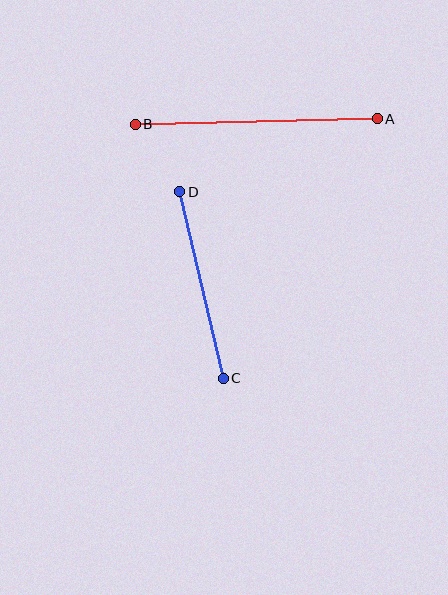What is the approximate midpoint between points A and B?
The midpoint is at approximately (256, 122) pixels.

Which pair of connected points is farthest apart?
Points A and B are farthest apart.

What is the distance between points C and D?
The distance is approximately 191 pixels.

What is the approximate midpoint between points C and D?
The midpoint is at approximately (202, 285) pixels.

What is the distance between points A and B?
The distance is approximately 242 pixels.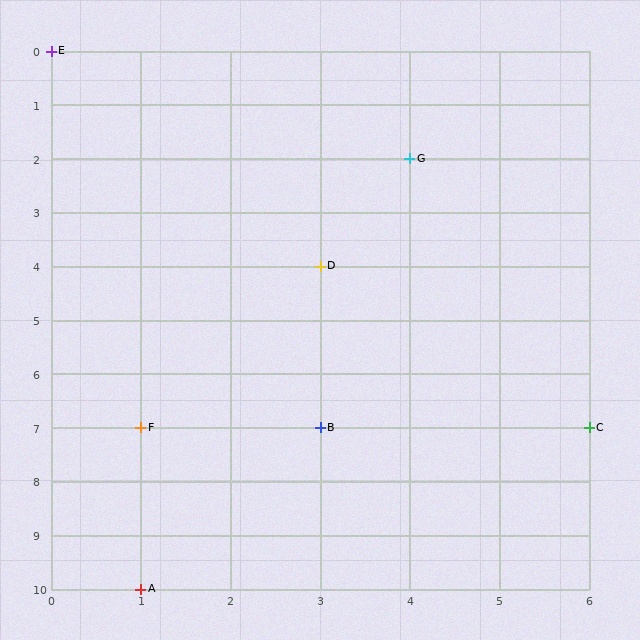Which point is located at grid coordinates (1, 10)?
Point A is at (1, 10).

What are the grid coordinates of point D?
Point D is at grid coordinates (3, 4).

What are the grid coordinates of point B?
Point B is at grid coordinates (3, 7).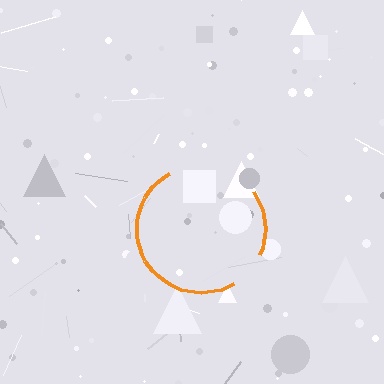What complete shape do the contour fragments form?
The contour fragments form a circle.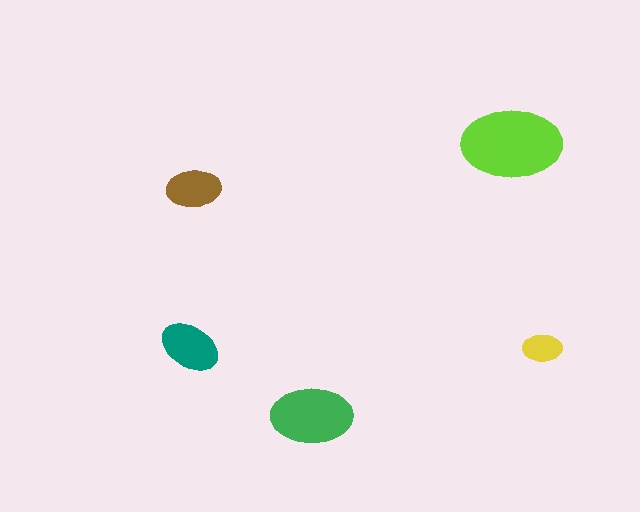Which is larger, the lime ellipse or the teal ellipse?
The lime one.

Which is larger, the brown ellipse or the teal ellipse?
The teal one.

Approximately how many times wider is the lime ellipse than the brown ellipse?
About 2 times wider.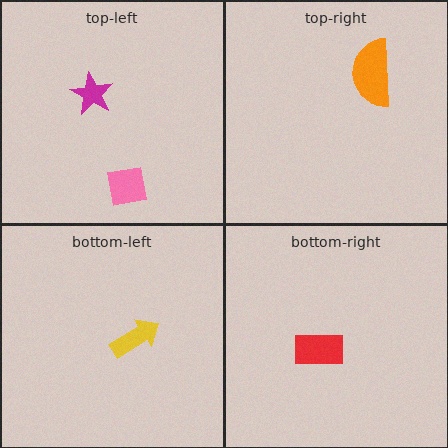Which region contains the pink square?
The top-left region.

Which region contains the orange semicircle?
The top-right region.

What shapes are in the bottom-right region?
The red rectangle.